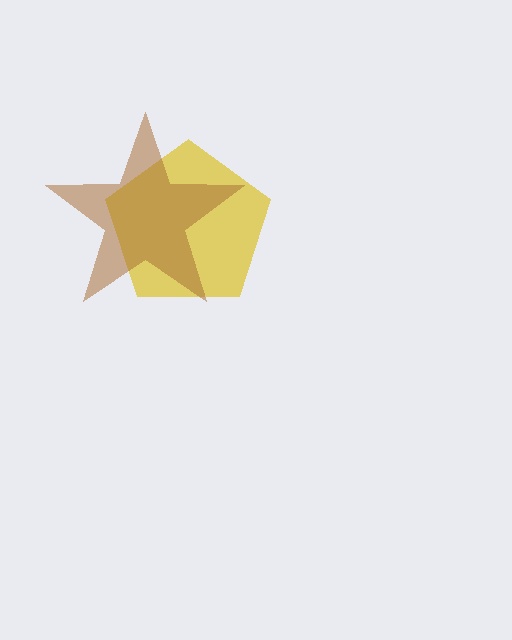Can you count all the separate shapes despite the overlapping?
Yes, there are 2 separate shapes.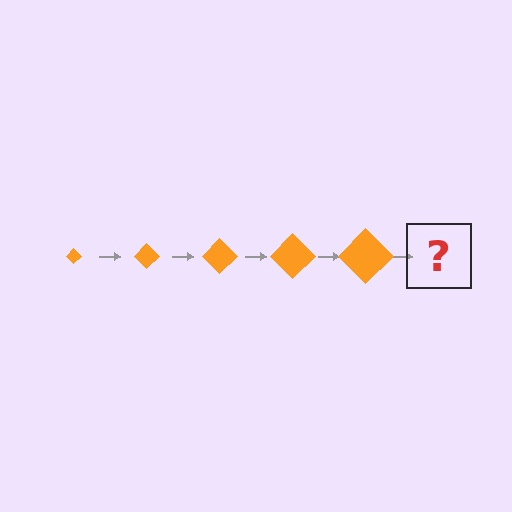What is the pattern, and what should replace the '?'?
The pattern is that the diamond gets progressively larger each step. The '?' should be an orange diamond, larger than the previous one.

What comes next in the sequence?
The next element should be an orange diamond, larger than the previous one.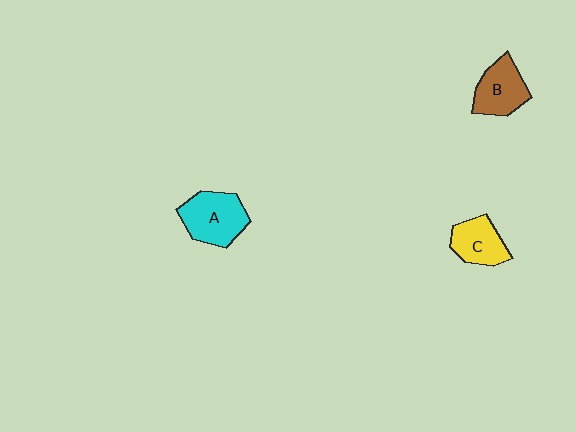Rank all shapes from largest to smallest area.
From largest to smallest: A (cyan), B (brown), C (yellow).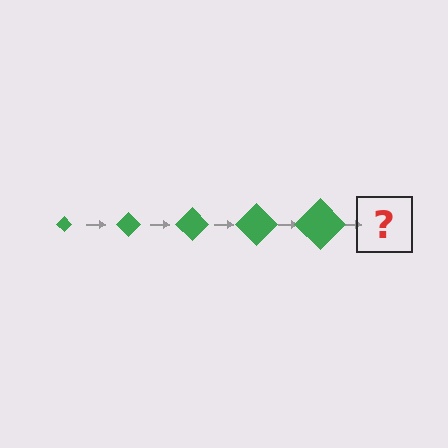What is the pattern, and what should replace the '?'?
The pattern is that the diamond gets progressively larger each step. The '?' should be a green diamond, larger than the previous one.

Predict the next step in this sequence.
The next step is a green diamond, larger than the previous one.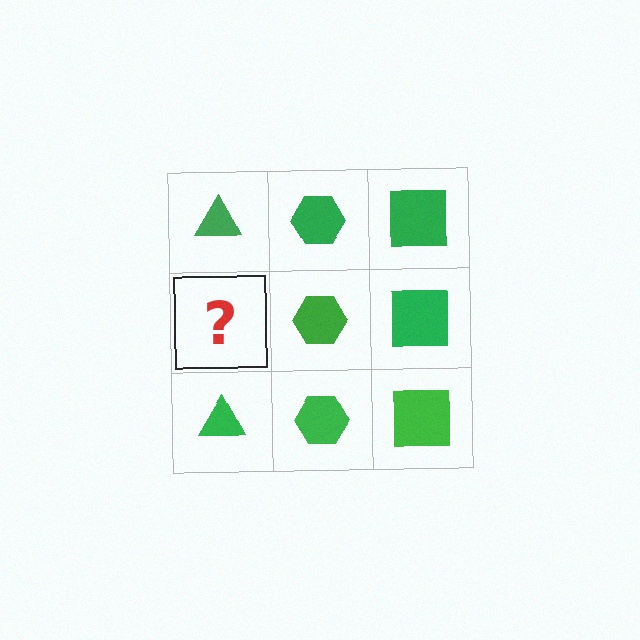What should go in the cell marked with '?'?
The missing cell should contain a green triangle.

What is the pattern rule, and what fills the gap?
The rule is that each column has a consistent shape. The gap should be filled with a green triangle.